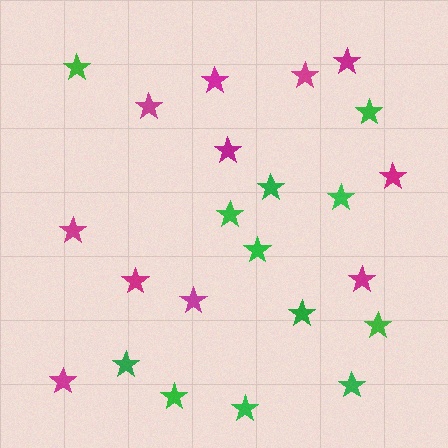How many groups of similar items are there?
There are 2 groups: one group of green stars (12) and one group of magenta stars (11).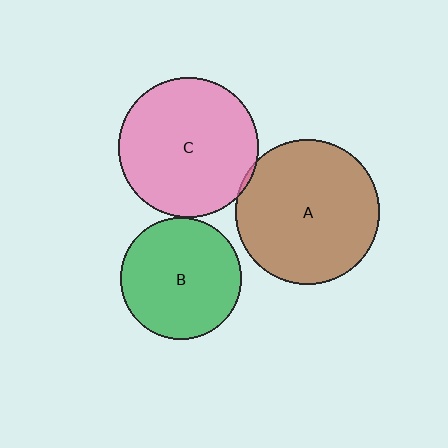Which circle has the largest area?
Circle A (brown).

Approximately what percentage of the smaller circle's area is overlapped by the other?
Approximately 5%.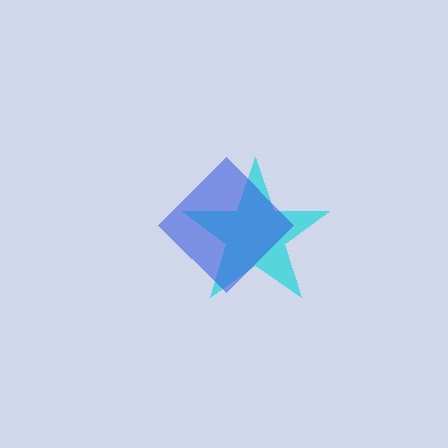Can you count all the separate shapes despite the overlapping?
Yes, there are 2 separate shapes.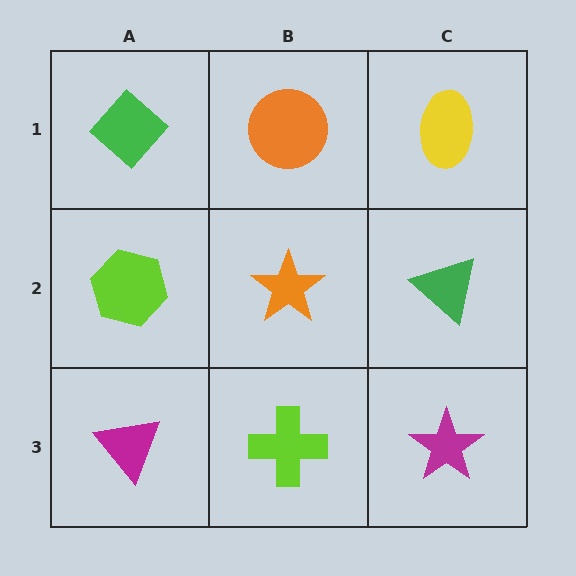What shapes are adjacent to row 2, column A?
A green diamond (row 1, column A), a magenta triangle (row 3, column A), an orange star (row 2, column B).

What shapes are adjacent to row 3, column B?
An orange star (row 2, column B), a magenta triangle (row 3, column A), a magenta star (row 3, column C).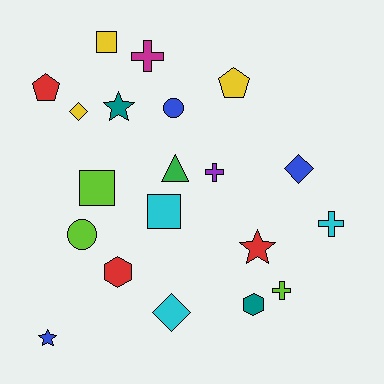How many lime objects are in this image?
There are 3 lime objects.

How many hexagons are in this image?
There are 2 hexagons.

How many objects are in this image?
There are 20 objects.